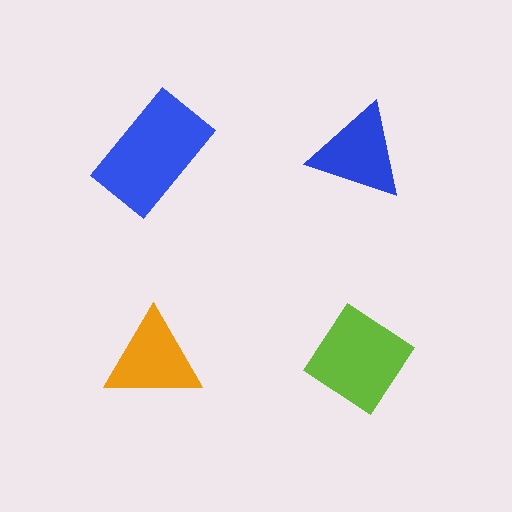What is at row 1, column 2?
A blue triangle.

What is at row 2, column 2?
A lime diamond.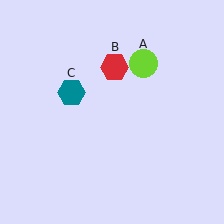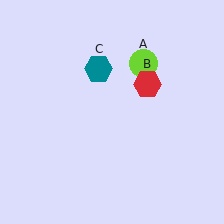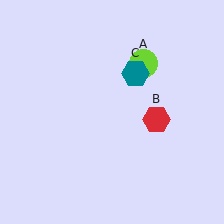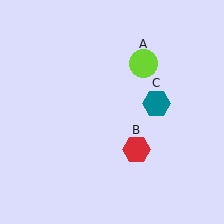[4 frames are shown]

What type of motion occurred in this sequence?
The red hexagon (object B), teal hexagon (object C) rotated clockwise around the center of the scene.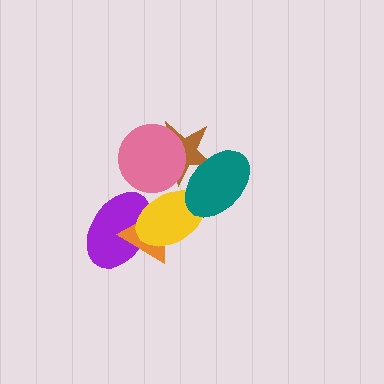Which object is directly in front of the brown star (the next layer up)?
The teal ellipse is directly in front of the brown star.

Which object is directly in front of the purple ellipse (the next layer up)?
The orange triangle is directly in front of the purple ellipse.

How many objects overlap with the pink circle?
2 objects overlap with the pink circle.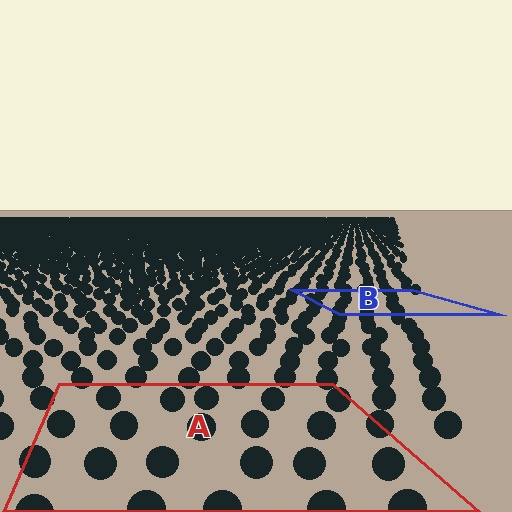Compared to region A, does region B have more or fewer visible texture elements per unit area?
Region B has more texture elements per unit area — they are packed more densely because it is farther away.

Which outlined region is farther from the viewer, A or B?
Region B is farther from the viewer — the texture elements inside it appear smaller and more densely packed.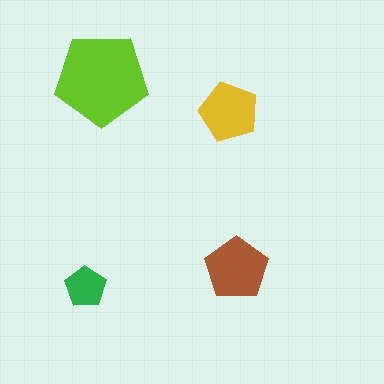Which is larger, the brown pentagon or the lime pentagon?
The lime one.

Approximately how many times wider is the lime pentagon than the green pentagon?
About 2.5 times wider.